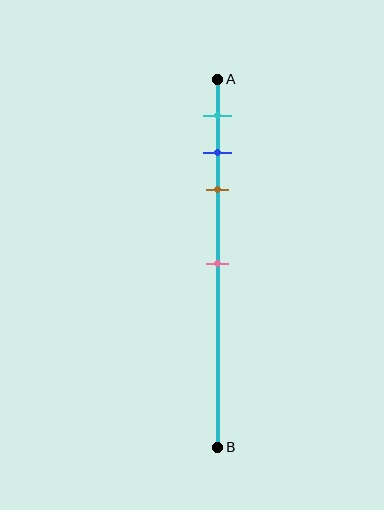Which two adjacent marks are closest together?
The blue and brown marks are the closest adjacent pair.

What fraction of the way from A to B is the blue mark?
The blue mark is approximately 20% (0.2) of the way from A to B.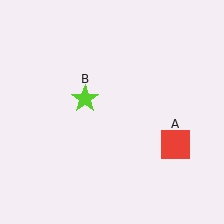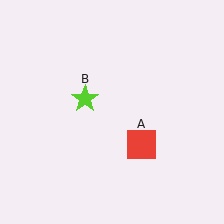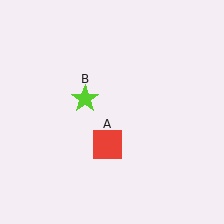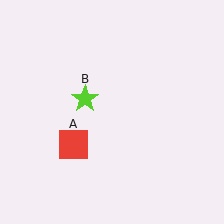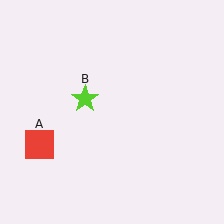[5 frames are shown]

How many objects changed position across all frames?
1 object changed position: red square (object A).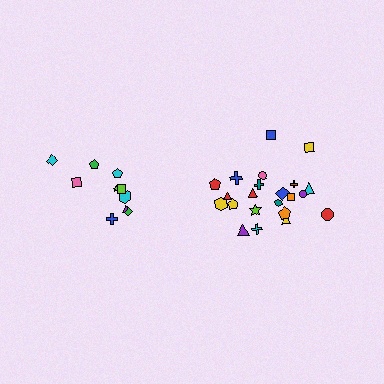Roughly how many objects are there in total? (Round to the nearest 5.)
Roughly 30 objects in total.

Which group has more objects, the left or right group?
The right group.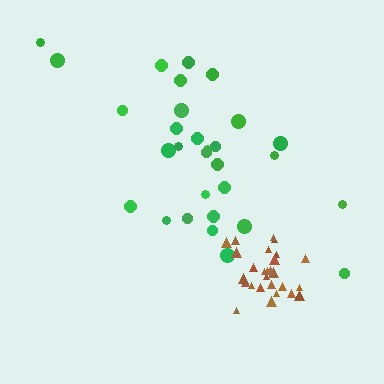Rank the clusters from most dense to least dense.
brown, green.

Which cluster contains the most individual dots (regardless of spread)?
Green (30).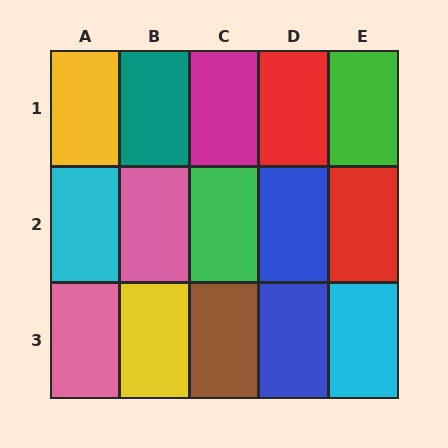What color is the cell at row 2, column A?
Cyan.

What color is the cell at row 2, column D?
Blue.